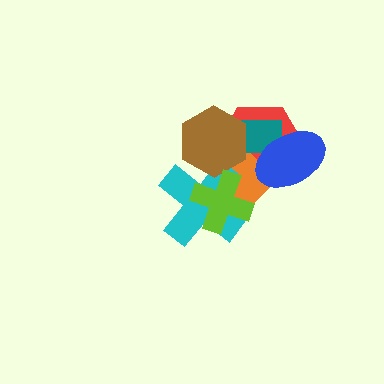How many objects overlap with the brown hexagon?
4 objects overlap with the brown hexagon.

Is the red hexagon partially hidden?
Yes, it is partially covered by another shape.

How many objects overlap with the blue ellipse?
3 objects overlap with the blue ellipse.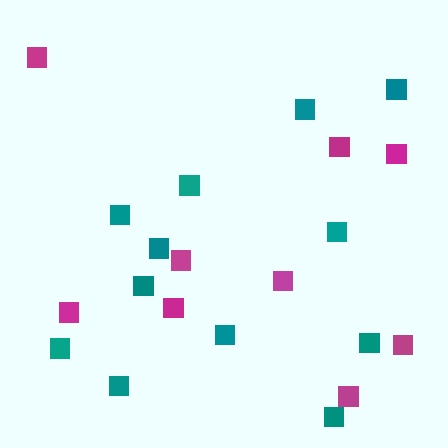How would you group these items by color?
There are 2 groups: one group of teal squares (12) and one group of magenta squares (9).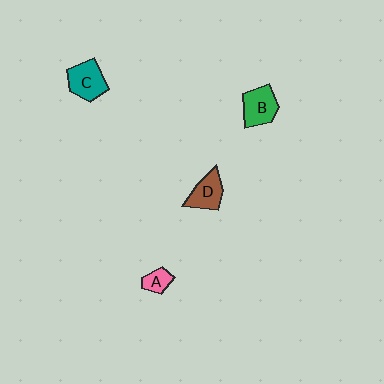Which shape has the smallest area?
Shape A (pink).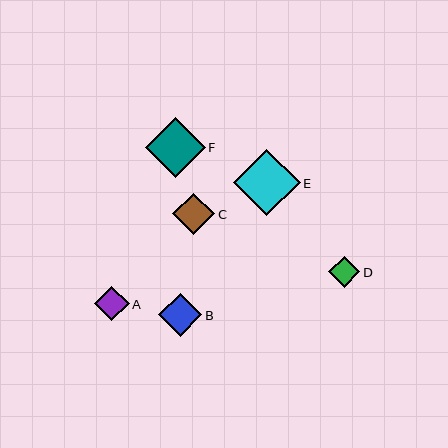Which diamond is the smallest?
Diamond D is the smallest with a size of approximately 32 pixels.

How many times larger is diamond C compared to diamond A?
Diamond C is approximately 1.2 times the size of diamond A.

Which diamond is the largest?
Diamond E is the largest with a size of approximately 66 pixels.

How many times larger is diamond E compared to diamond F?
Diamond E is approximately 1.1 times the size of diamond F.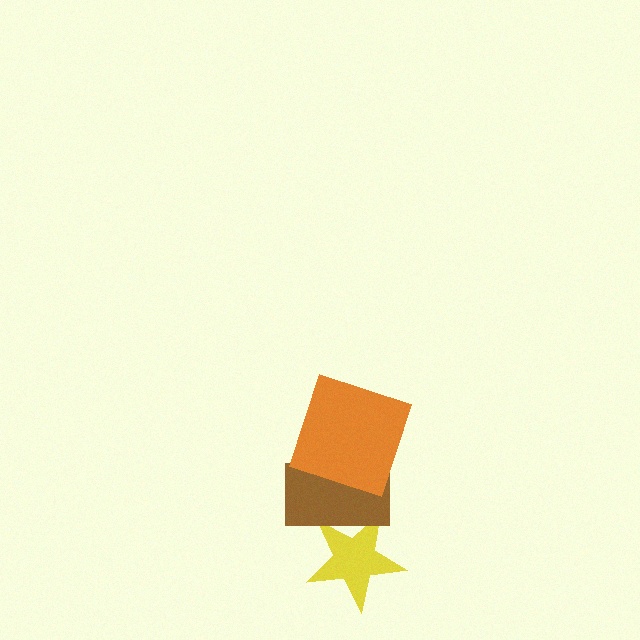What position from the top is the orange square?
The orange square is 1st from the top.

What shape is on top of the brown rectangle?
The orange square is on top of the brown rectangle.